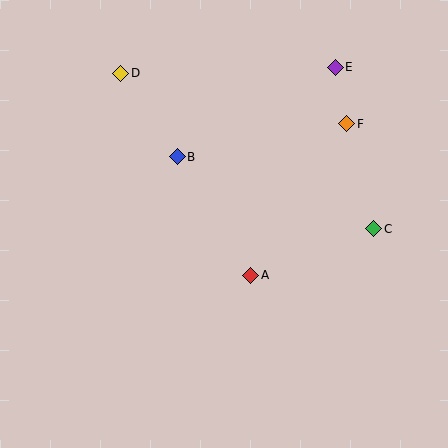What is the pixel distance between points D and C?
The distance between D and C is 297 pixels.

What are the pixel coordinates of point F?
Point F is at (347, 124).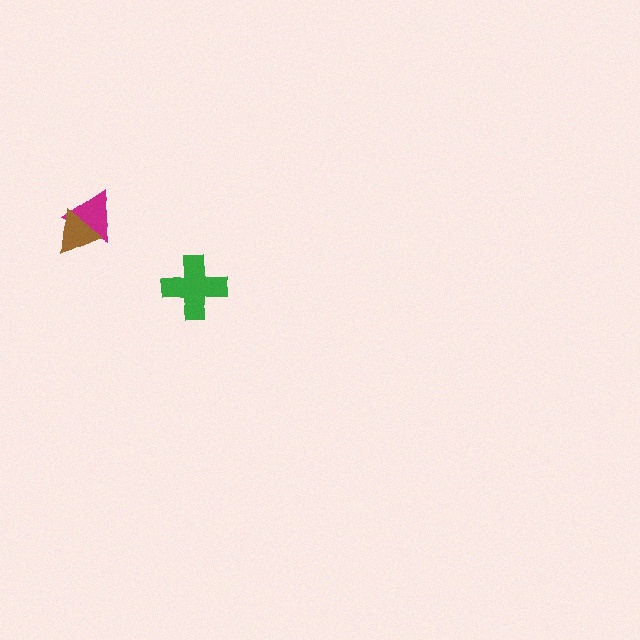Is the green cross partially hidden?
No, no other shape covers it.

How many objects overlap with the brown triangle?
1 object overlaps with the brown triangle.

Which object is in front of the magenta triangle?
The brown triangle is in front of the magenta triangle.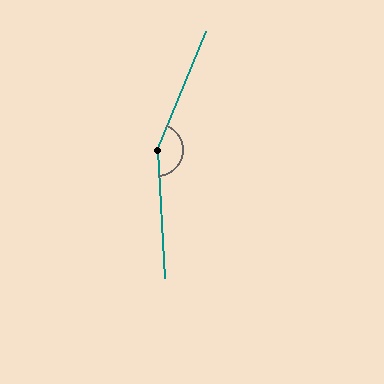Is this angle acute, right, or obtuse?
It is obtuse.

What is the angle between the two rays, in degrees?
Approximately 154 degrees.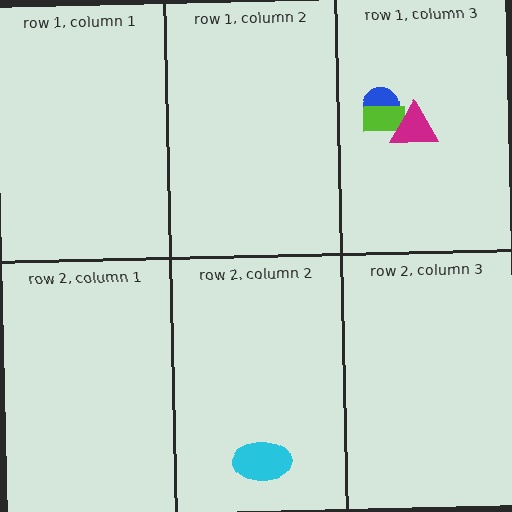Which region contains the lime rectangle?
The row 1, column 3 region.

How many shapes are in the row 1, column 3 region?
3.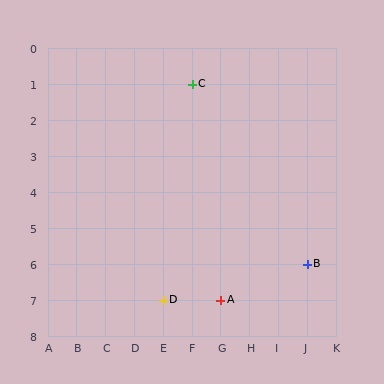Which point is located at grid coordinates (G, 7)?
Point A is at (G, 7).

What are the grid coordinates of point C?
Point C is at grid coordinates (F, 1).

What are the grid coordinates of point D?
Point D is at grid coordinates (E, 7).